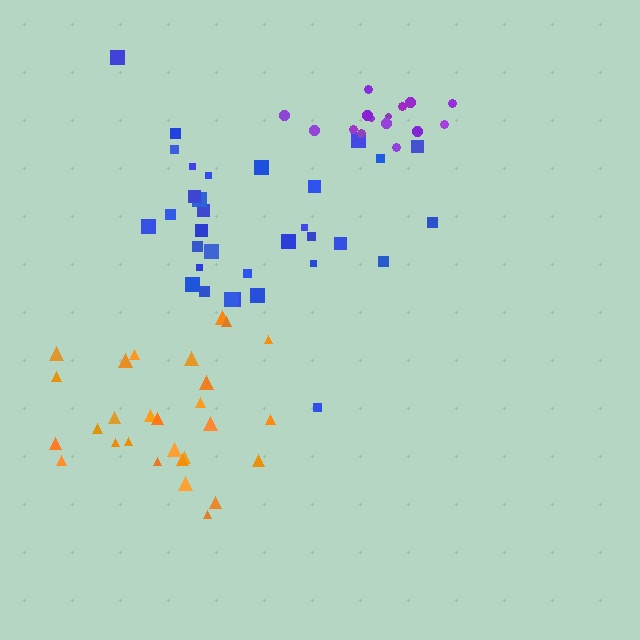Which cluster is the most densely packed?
Orange.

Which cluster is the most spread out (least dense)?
Blue.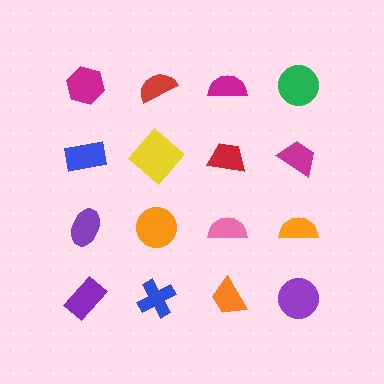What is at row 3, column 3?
A pink semicircle.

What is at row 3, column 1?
A purple ellipse.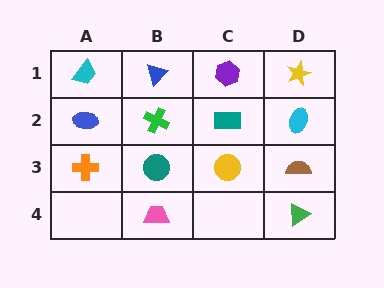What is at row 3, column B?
A teal circle.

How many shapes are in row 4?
2 shapes.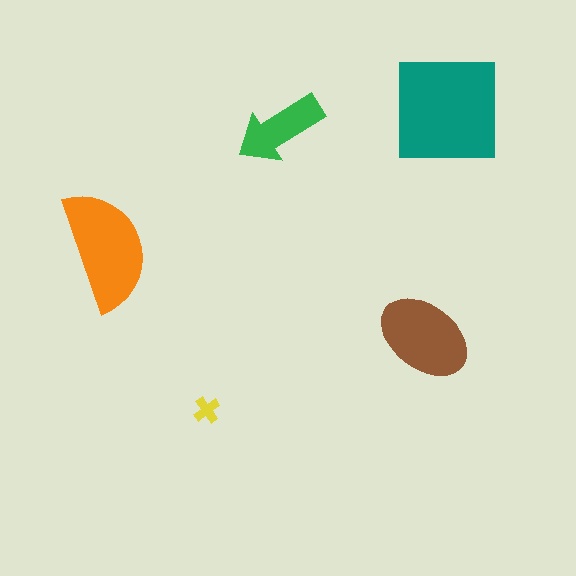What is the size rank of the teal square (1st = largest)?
1st.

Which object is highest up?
The teal square is topmost.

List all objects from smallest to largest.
The yellow cross, the green arrow, the brown ellipse, the orange semicircle, the teal square.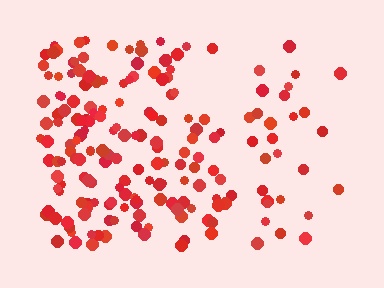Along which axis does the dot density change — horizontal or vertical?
Horizontal.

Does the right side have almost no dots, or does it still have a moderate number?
Still a moderate number, just noticeably fewer than the left.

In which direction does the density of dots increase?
From right to left, with the left side densest.